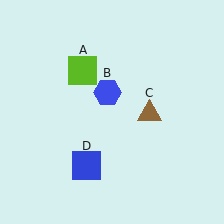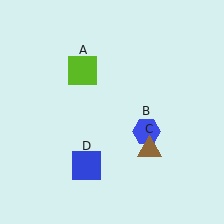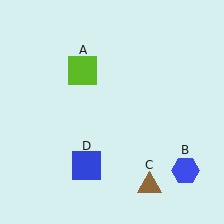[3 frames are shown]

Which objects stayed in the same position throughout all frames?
Lime square (object A) and blue square (object D) remained stationary.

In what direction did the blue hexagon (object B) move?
The blue hexagon (object B) moved down and to the right.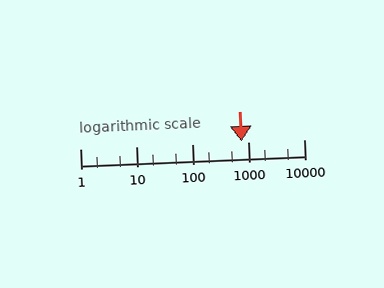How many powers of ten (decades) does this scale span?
The scale spans 4 decades, from 1 to 10000.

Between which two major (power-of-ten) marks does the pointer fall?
The pointer is between 100 and 1000.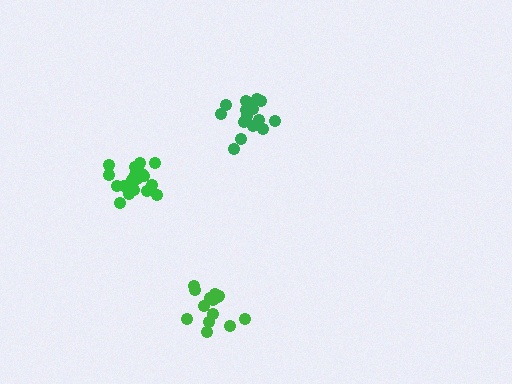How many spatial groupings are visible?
There are 3 spatial groupings.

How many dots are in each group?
Group 1: 15 dots, Group 2: 18 dots, Group 3: 17 dots (50 total).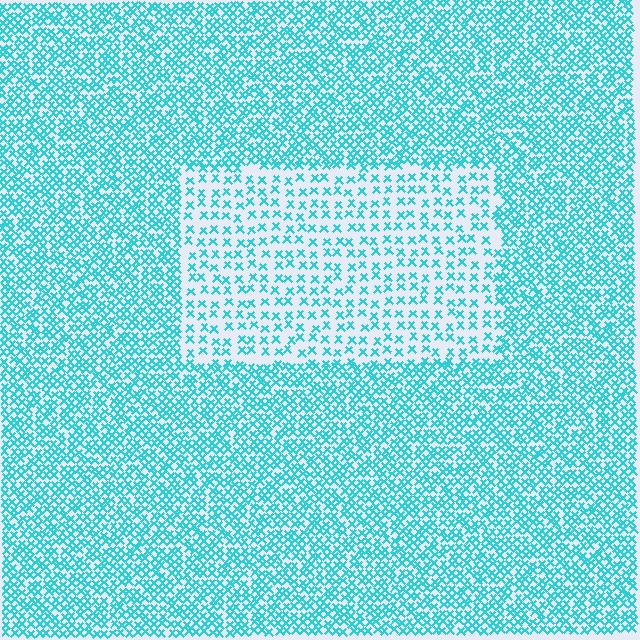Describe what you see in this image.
The image contains small cyan elements arranged at two different densities. A rectangle-shaped region is visible where the elements are less densely packed than the surrounding area.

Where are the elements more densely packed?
The elements are more densely packed outside the rectangle boundary.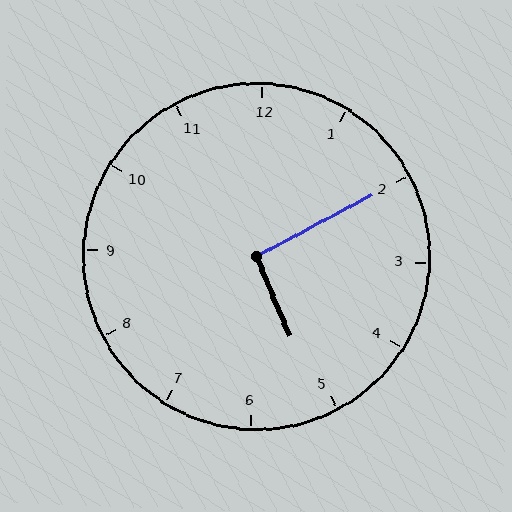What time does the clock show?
5:10.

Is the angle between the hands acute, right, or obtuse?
It is right.